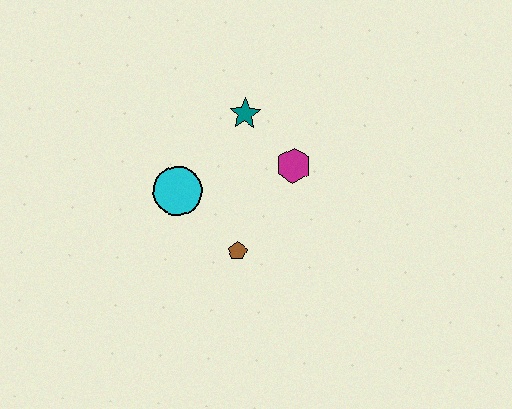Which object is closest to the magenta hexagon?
The teal star is closest to the magenta hexagon.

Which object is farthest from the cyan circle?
The magenta hexagon is farthest from the cyan circle.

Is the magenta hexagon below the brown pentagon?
No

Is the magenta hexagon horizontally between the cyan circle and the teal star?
No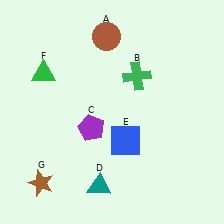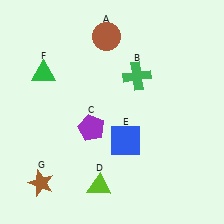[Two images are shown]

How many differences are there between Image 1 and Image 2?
There is 1 difference between the two images.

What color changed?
The triangle (D) changed from teal in Image 1 to lime in Image 2.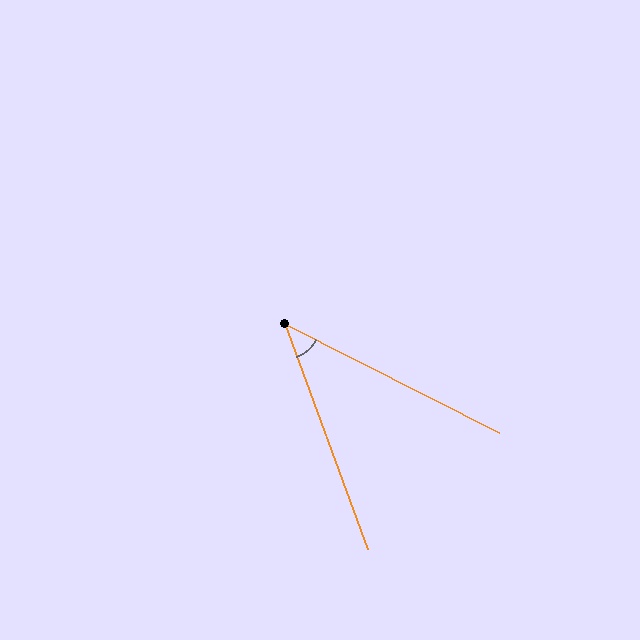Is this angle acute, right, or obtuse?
It is acute.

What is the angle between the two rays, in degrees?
Approximately 43 degrees.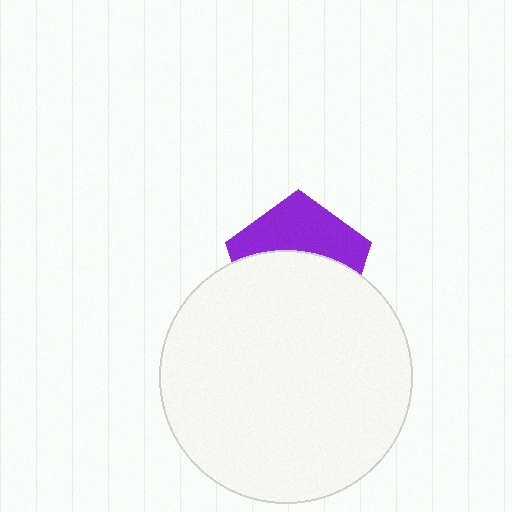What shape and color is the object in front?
The object in front is a white circle.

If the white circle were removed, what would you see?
You would see the complete purple pentagon.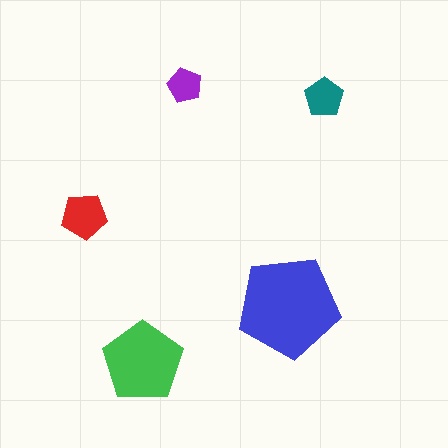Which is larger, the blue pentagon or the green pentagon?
The blue one.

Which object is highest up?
The purple pentagon is topmost.